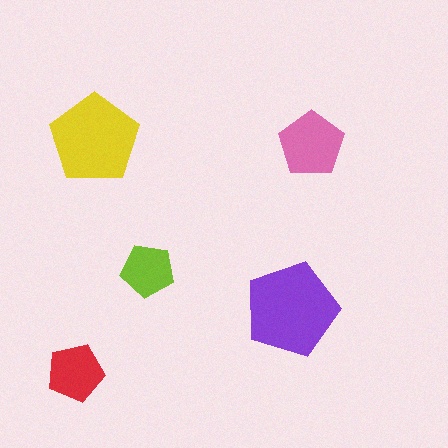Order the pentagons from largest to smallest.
the purple one, the yellow one, the pink one, the red one, the lime one.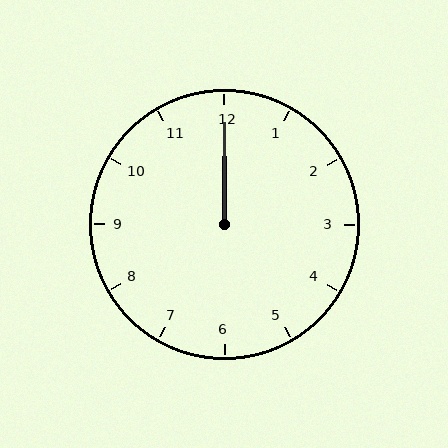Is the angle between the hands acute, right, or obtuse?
It is acute.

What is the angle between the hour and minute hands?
Approximately 0 degrees.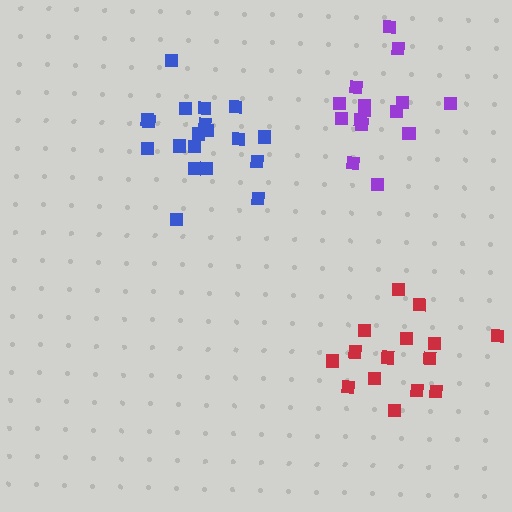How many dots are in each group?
Group 1: 15 dots, Group 2: 19 dots, Group 3: 15 dots (49 total).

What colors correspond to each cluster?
The clusters are colored: red, blue, purple.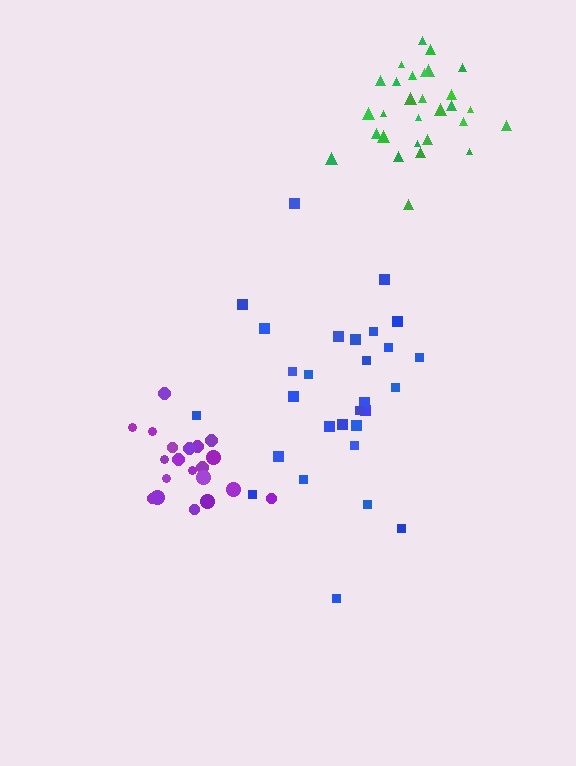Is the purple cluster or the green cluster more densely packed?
Green.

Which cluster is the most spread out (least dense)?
Blue.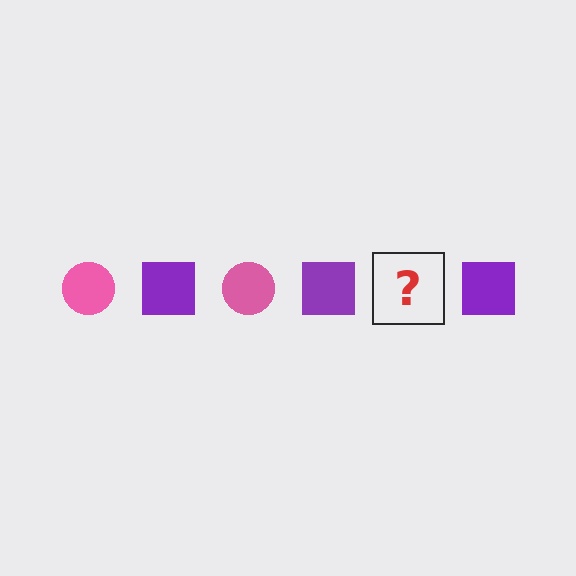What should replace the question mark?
The question mark should be replaced with a pink circle.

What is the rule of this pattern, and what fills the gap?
The rule is that the pattern alternates between pink circle and purple square. The gap should be filled with a pink circle.